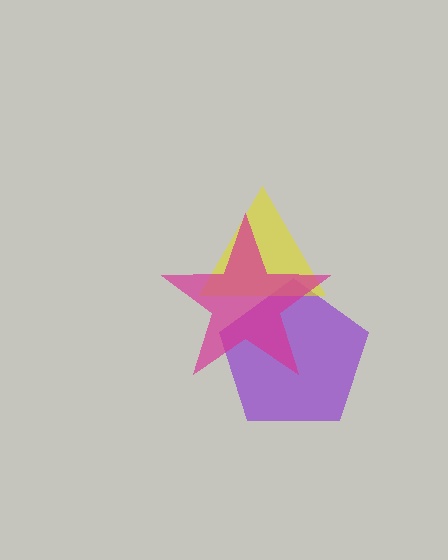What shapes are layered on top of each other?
The layered shapes are: a purple pentagon, a yellow triangle, a magenta star.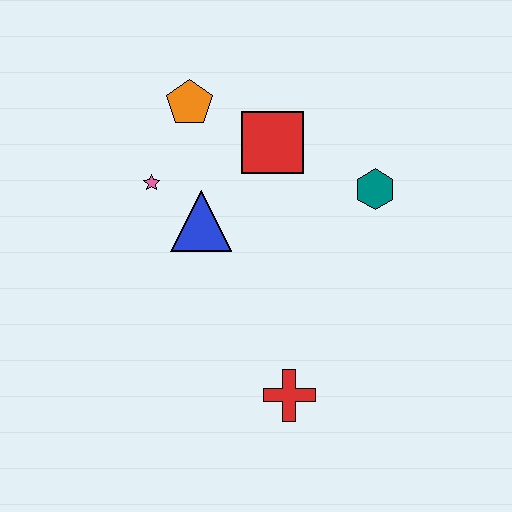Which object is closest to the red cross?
The blue triangle is closest to the red cross.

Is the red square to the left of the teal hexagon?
Yes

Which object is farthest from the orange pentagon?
The red cross is farthest from the orange pentagon.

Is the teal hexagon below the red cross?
No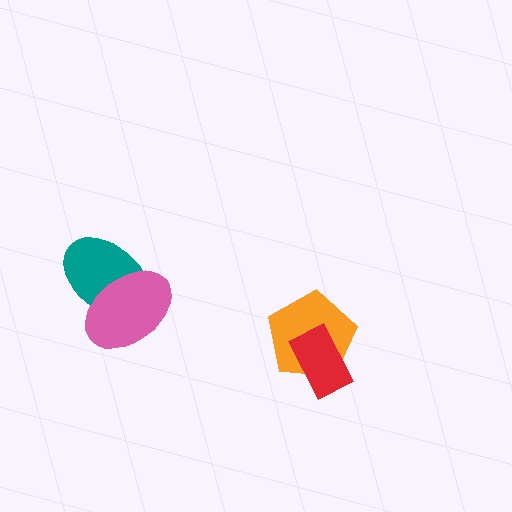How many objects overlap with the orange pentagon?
1 object overlaps with the orange pentagon.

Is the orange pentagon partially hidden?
Yes, it is partially covered by another shape.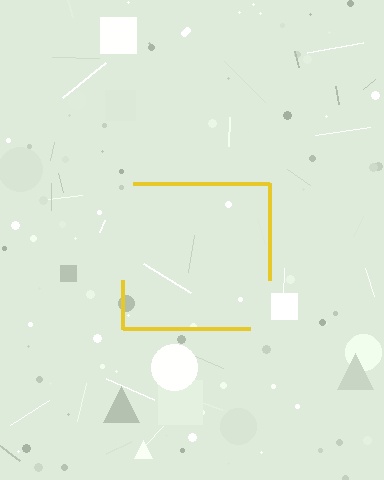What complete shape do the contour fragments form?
The contour fragments form a square.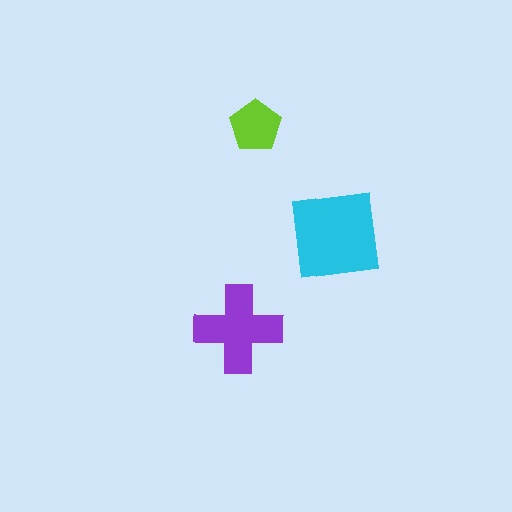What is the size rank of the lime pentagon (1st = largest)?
3rd.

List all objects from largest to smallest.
The cyan square, the purple cross, the lime pentagon.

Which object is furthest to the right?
The cyan square is rightmost.